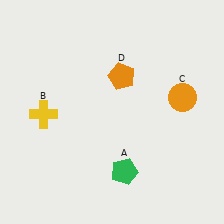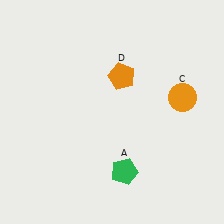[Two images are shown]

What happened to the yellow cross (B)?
The yellow cross (B) was removed in Image 2. It was in the bottom-left area of Image 1.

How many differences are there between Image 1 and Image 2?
There is 1 difference between the two images.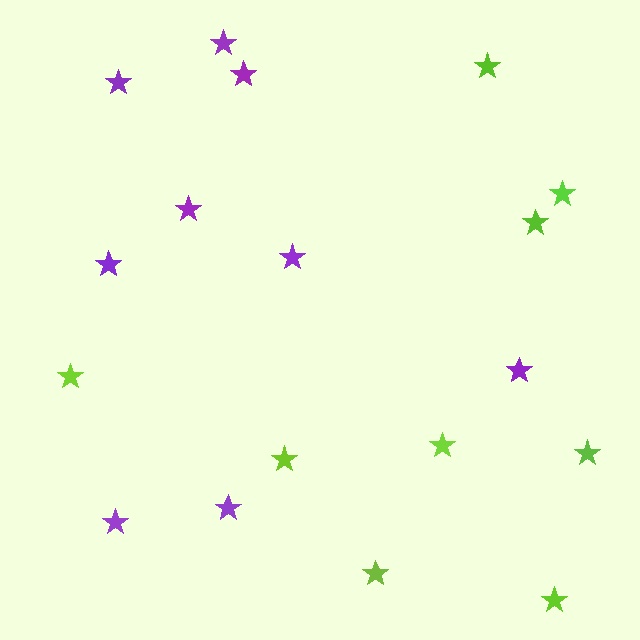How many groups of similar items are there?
There are 2 groups: one group of purple stars (9) and one group of lime stars (9).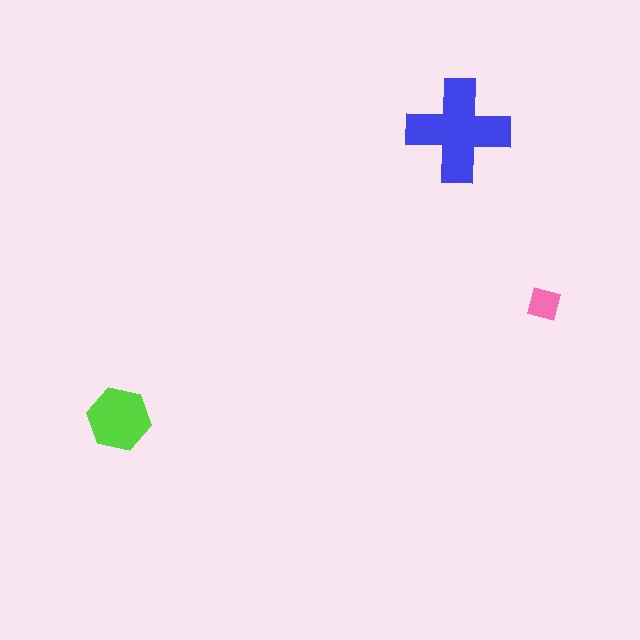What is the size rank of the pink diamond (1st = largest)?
3rd.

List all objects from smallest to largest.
The pink diamond, the lime hexagon, the blue cross.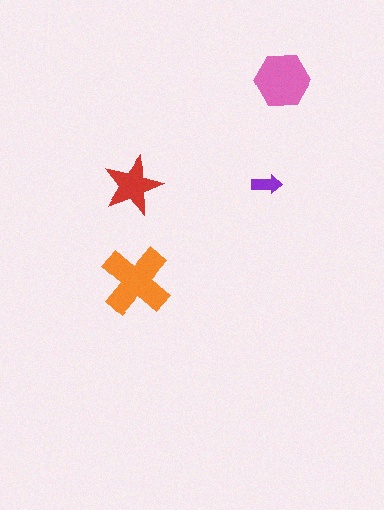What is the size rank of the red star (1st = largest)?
3rd.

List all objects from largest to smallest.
The orange cross, the pink hexagon, the red star, the purple arrow.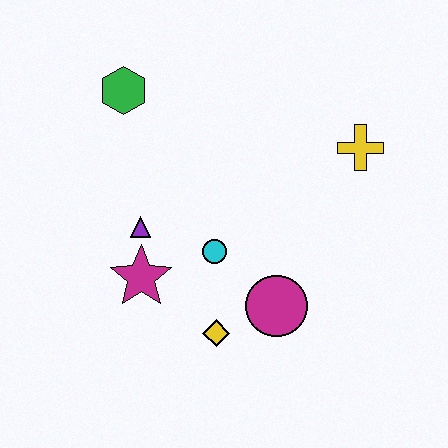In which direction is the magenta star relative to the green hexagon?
The magenta star is below the green hexagon.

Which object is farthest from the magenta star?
The yellow cross is farthest from the magenta star.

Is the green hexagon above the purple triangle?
Yes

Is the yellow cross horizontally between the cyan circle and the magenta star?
No